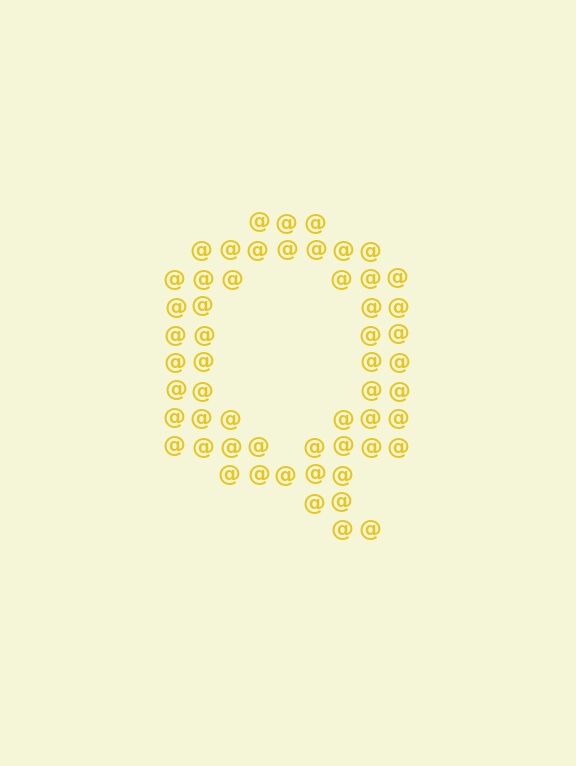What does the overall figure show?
The overall figure shows the letter Q.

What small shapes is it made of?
It is made of small at signs.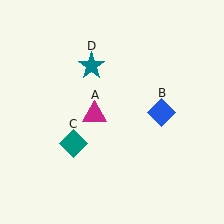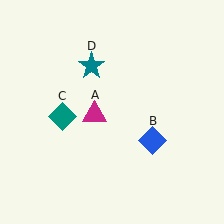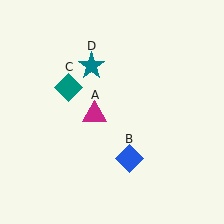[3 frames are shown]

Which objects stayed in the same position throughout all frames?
Magenta triangle (object A) and teal star (object D) remained stationary.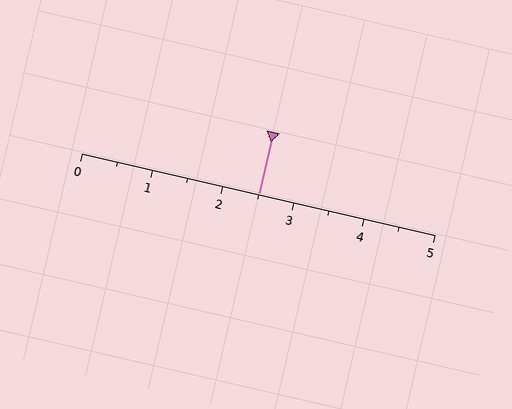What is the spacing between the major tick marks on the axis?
The major ticks are spaced 1 apart.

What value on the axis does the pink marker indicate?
The marker indicates approximately 2.5.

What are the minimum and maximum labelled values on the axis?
The axis runs from 0 to 5.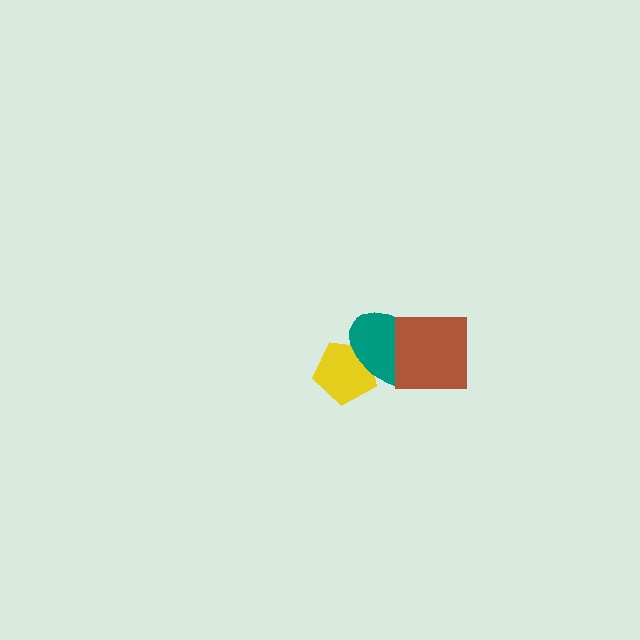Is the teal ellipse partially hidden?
Yes, it is partially covered by another shape.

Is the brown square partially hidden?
No, no other shape covers it.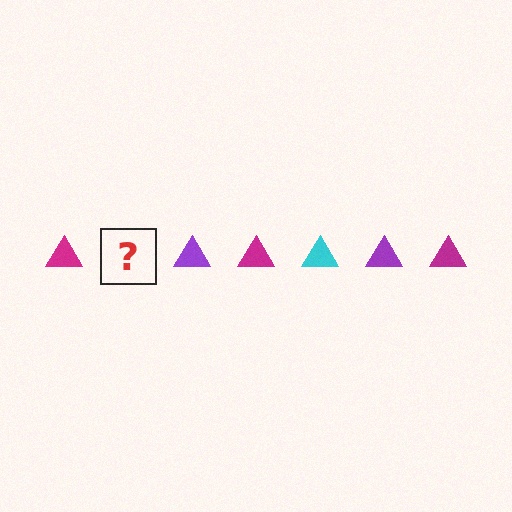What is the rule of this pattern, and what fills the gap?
The rule is that the pattern cycles through magenta, cyan, purple triangles. The gap should be filled with a cyan triangle.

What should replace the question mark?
The question mark should be replaced with a cyan triangle.